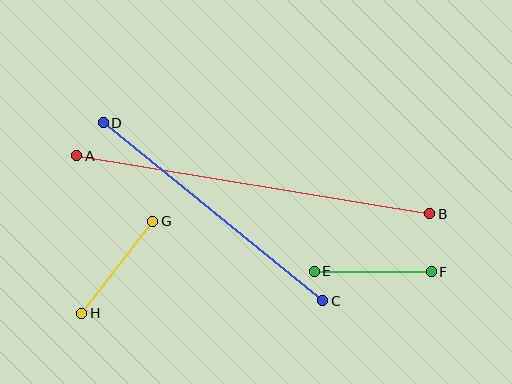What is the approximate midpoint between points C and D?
The midpoint is at approximately (213, 212) pixels.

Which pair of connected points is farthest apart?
Points A and B are farthest apart.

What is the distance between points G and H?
The distance is approximately 116 pixels.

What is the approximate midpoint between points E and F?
The midpoint is at approximately (373, 272) pixels.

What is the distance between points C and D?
The distance is approximately 283 pixels.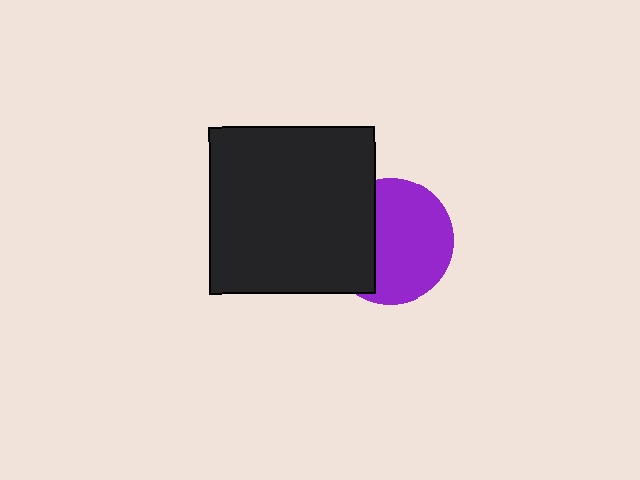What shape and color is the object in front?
The object in front is a black square.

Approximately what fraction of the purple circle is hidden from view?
Roughly 34% of the purple circle is hidden behind the black square.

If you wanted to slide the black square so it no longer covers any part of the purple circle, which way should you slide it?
Slide it left — that is the most direct way to separate the two shapes.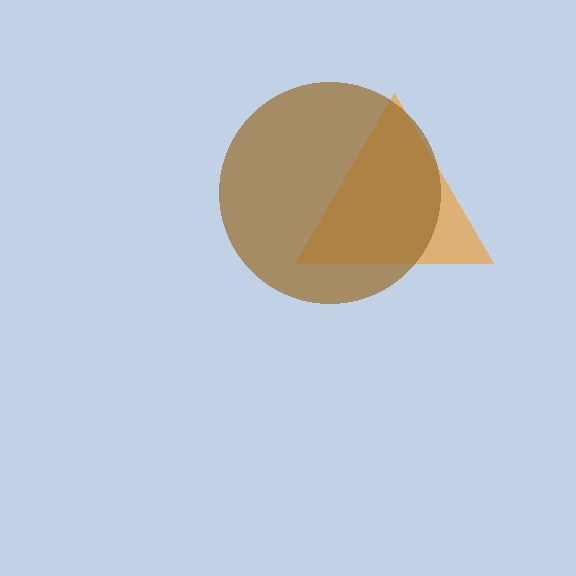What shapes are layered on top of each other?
The layered shapes are: an orange triangle, a brown circle.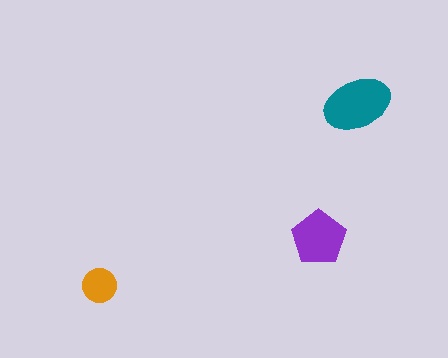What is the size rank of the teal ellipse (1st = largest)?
1st.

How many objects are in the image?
There are 3 objects in the image.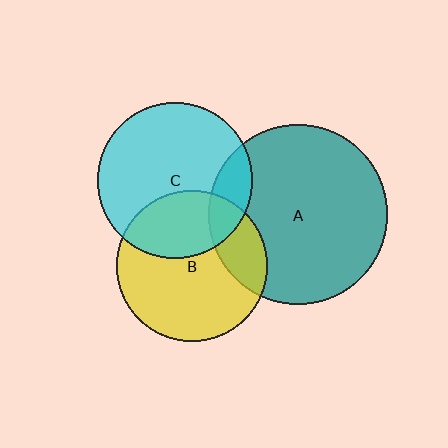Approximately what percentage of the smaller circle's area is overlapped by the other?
Approximately 30%.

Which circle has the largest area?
Circle A (teal).